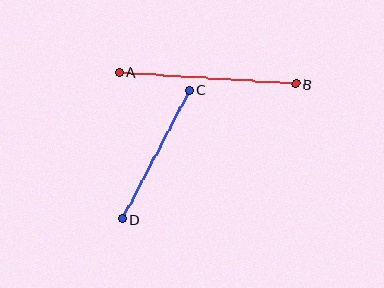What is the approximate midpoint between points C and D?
The midpoint is at approximately (156, 154) pixels.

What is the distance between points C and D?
The distance is approximately 145 pixels.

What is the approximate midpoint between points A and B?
The midpoint is at approximately (208, 78) pixels.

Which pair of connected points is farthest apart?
Points A and B are farthest apart.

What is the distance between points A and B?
The distance is approximately 177 pixels.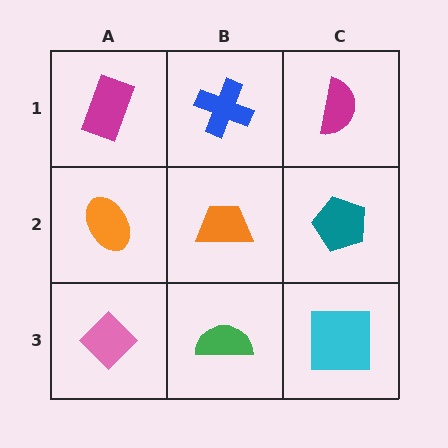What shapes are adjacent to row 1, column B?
An orange trapezoid (row 2, column B), a magenta rectangle (row 1, column A), a magenta semicircle (row 1, column C).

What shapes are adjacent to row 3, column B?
An orange trapezoid (row 2, column B), a pink diamond (row 3, column A), a cyan square (row 3, column C).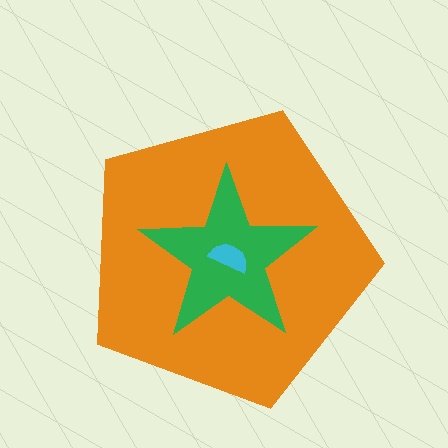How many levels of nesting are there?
3.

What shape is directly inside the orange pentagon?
The green star.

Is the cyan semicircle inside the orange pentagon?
Yes.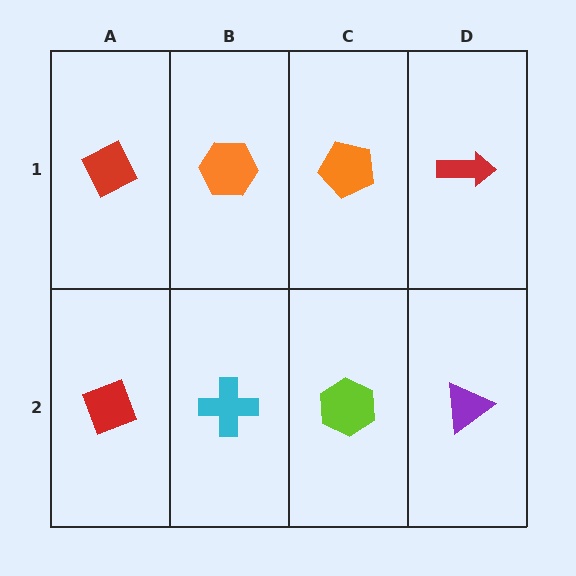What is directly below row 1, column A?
A red diamond.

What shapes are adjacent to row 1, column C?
A lime hexagon (row 2, column C), an orange hexagon (row 1, column B), a red arrow (row 1, column D).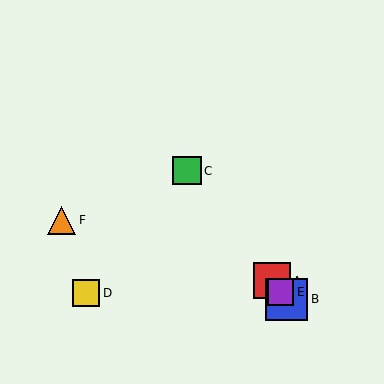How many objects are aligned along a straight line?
4 objects (A, B, C, E) are aligned along a straight line.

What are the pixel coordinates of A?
Object A is at (272, 281).